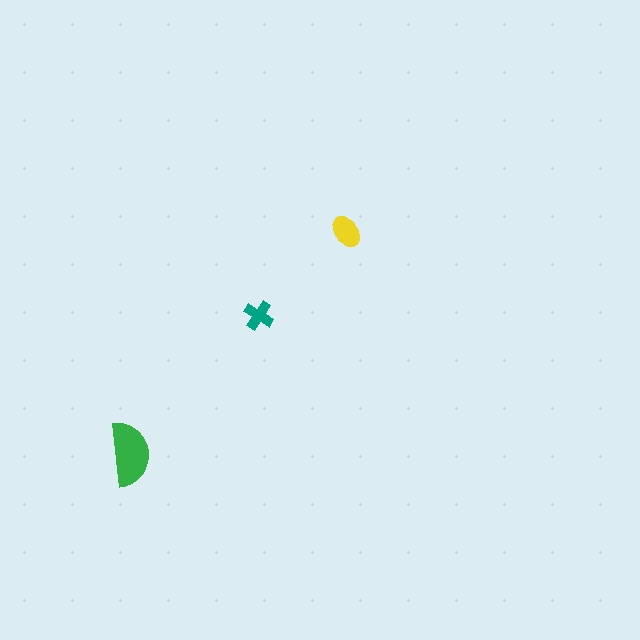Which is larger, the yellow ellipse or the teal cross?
The yellow ellipse.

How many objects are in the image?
There are 3 objects in the image.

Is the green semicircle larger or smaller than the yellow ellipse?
Larger.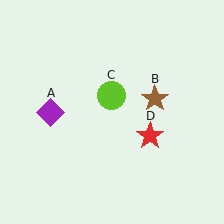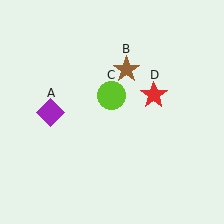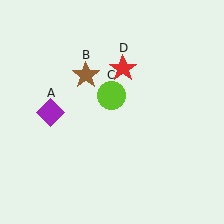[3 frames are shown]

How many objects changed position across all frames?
2 objects changed position: brown star (object B), red star (object D).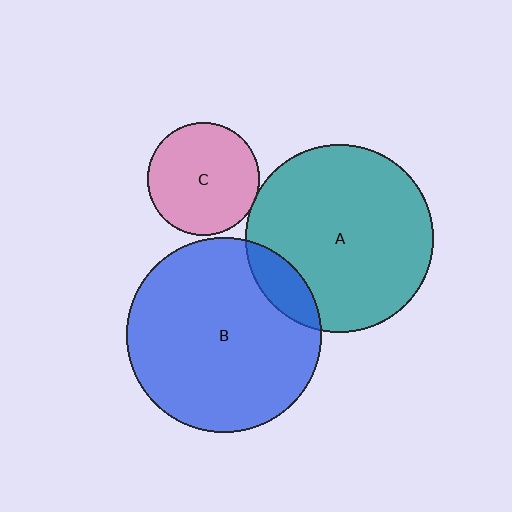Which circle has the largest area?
Circle B (blue).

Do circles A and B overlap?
Yes.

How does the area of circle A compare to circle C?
Approximately 2.8 times.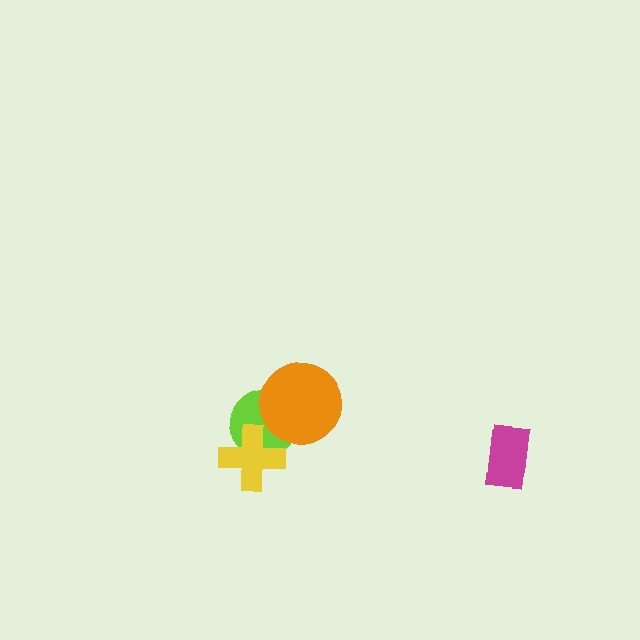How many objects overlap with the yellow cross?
1 object overlaps with the yellow cross.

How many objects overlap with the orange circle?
1 object overlaps with the orange circle.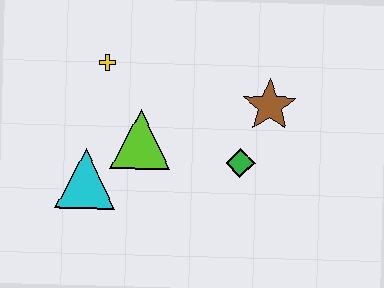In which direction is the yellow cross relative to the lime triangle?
The yellow cross is above the lime triangle.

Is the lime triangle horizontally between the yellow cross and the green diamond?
Yes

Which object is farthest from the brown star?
The cyan triangle is farthest from the brown star.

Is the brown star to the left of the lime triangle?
No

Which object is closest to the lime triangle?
The cyan triangle is closest to the lime triangle.